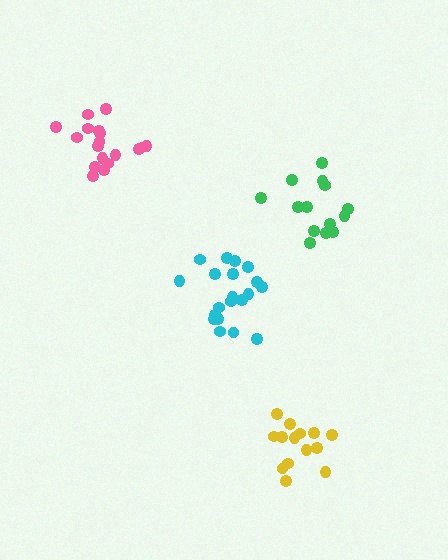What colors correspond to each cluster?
The clusters are colored: pink, yellow, green, cyan.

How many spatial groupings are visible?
There are 4 spatial groupings.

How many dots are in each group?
Group 1: 18 dots, Group 2: 14 dots, Group 3: 14 dots, Group 4: 20 dots (66 total).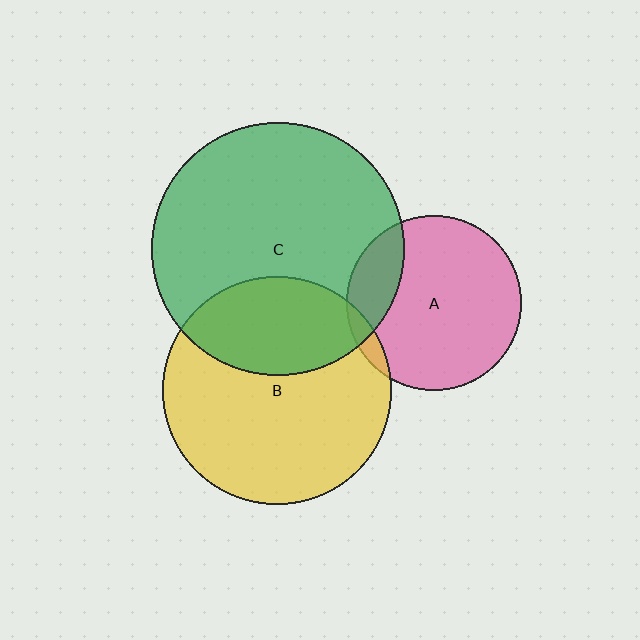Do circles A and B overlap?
Yes.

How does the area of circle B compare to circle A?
Approximately 1.7 times.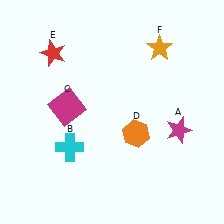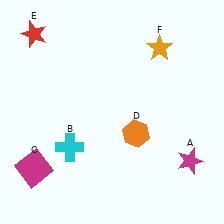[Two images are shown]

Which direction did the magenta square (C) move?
The magenta square (C) moved down.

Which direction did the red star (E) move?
The red star (E) moved up.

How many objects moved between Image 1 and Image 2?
3 objects moved between the two images.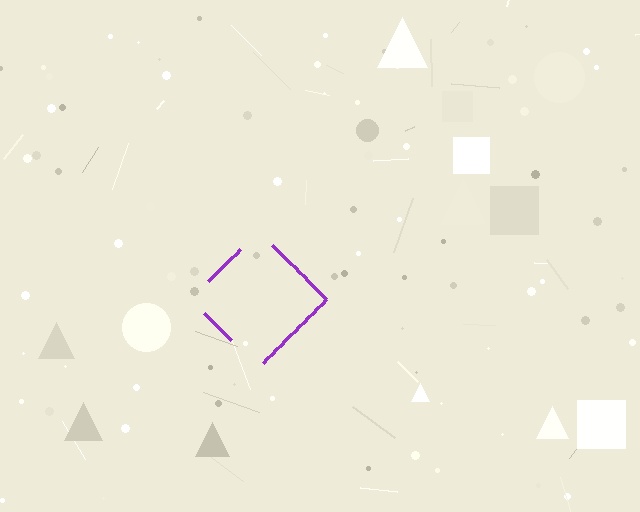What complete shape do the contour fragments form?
The contour fragments form a diamond.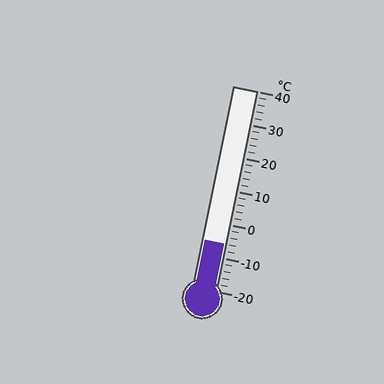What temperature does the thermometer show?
The thermometer shows approximately -6°C.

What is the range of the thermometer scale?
The thermometer scale ranges from -20°C to 40°C.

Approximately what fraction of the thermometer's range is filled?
The thermometer is filled to approximately 25% of its range.